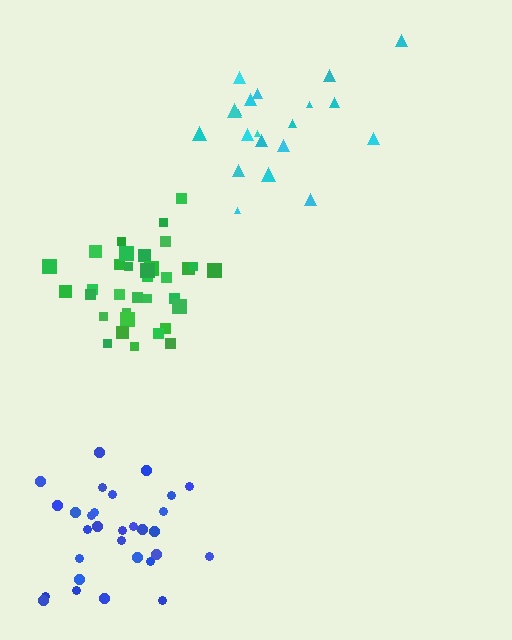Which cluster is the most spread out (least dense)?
Cyan.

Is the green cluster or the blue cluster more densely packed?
Green.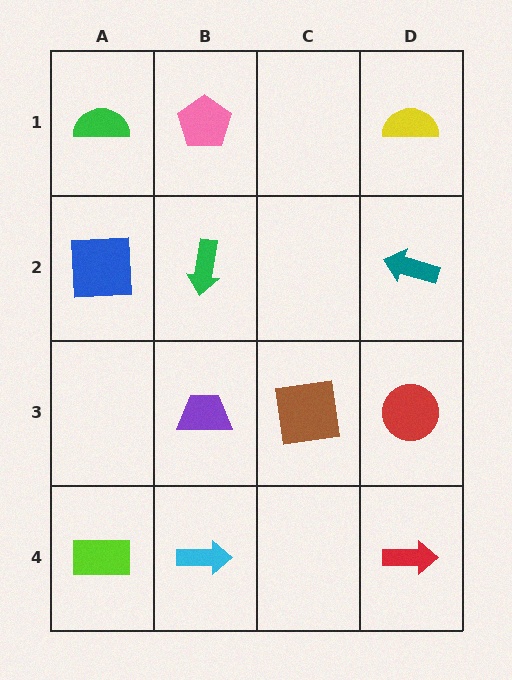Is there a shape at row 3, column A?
No, that cell is empty.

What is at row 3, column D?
A red circle.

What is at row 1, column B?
A pink pentagon.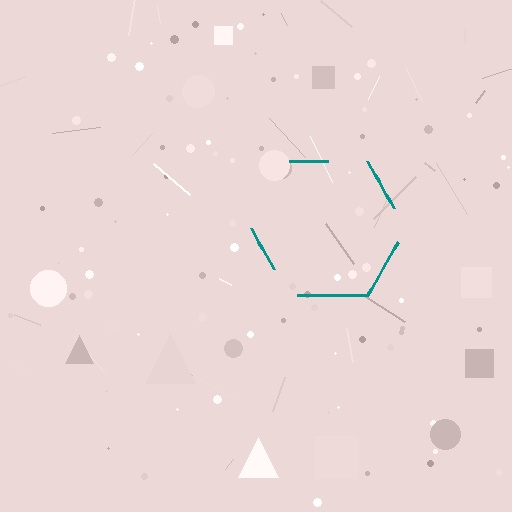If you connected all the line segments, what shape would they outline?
They would outline a hexagon.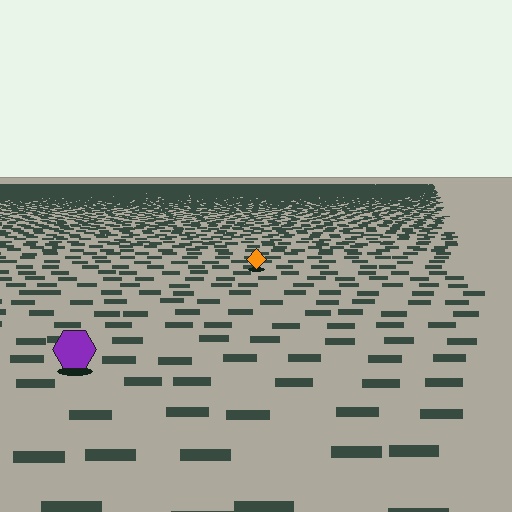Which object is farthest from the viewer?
The orange diamond is farthest from the viewer. It appears smaller and the ground texture around it is denser.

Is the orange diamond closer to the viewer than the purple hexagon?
No. The purple hexagon is closer — you can tell from the texture gradient: the ground texture is coarser near it.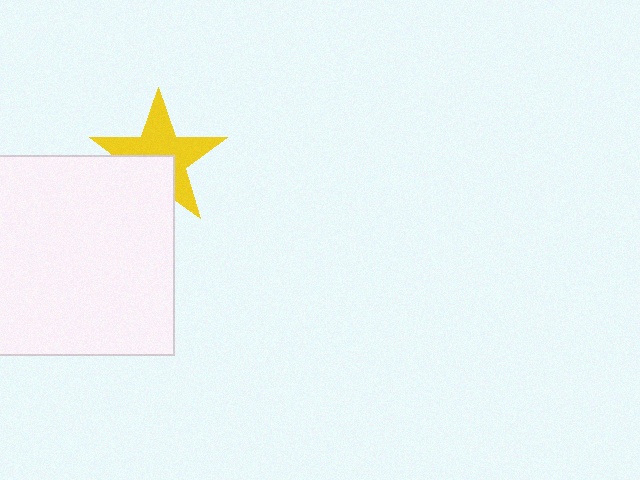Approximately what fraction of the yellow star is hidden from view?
Roughly 37% of the yellow star is hidden behind the white square.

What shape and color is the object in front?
The object in front is a white square.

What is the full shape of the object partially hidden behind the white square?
The partially hidden object is a yellow star.